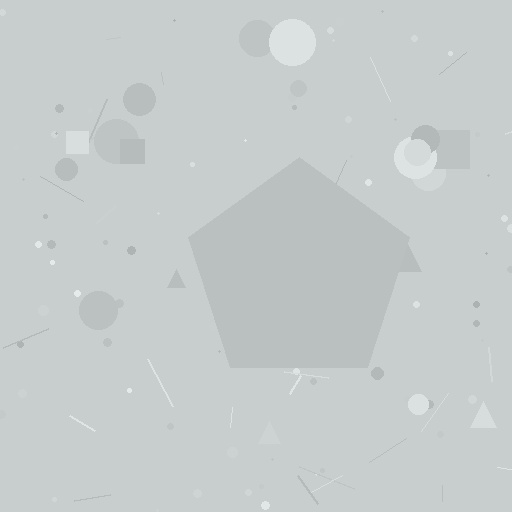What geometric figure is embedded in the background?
A pentagon is embedded in the background.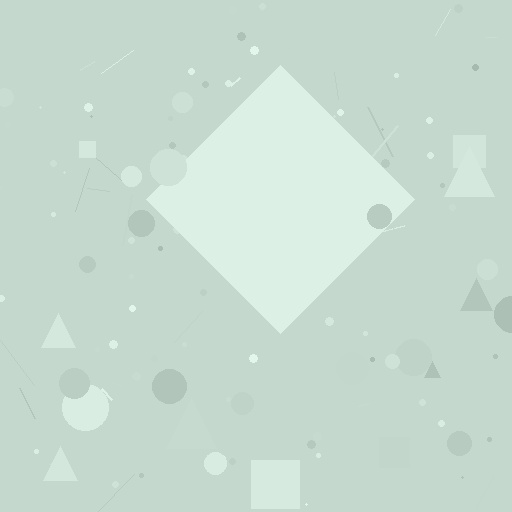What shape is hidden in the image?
A diamond is hidden in the image.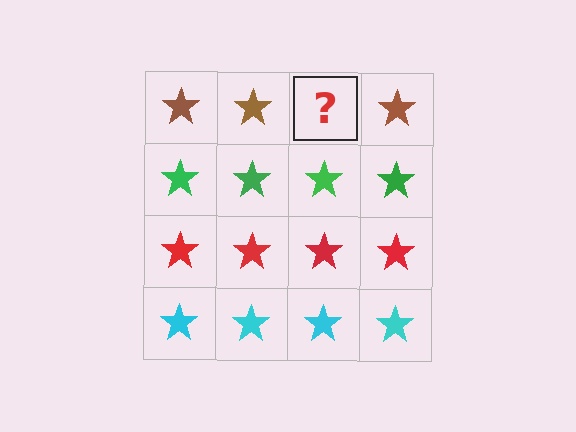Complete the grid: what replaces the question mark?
The question mark should be replaced with a brown star.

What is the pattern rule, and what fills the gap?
The rule is that each row has a consistent color. The gap should be filled with a brown star.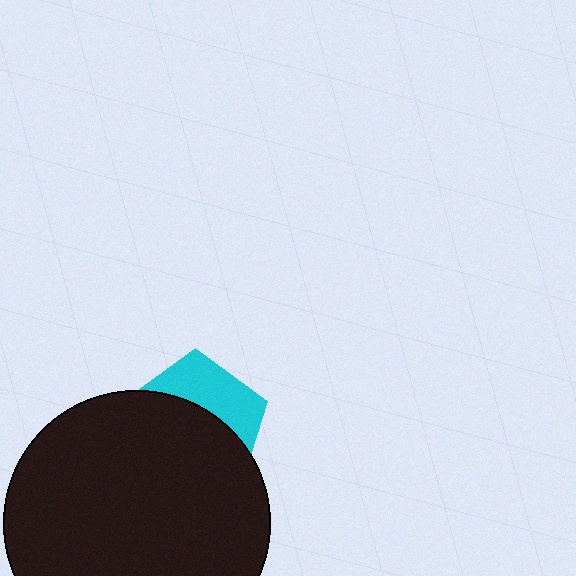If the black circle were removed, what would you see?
You would see the complete cyan pentagon.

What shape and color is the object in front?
The object in front is a black circle.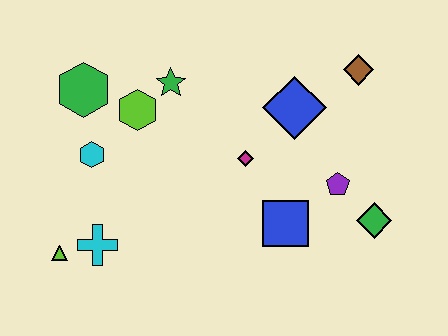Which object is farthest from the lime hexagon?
The green diamond is farthest from the lime hexagon.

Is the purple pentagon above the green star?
No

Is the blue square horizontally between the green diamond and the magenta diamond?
Yes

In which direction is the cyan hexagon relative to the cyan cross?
The cyan hexagon is above the cyan cross.